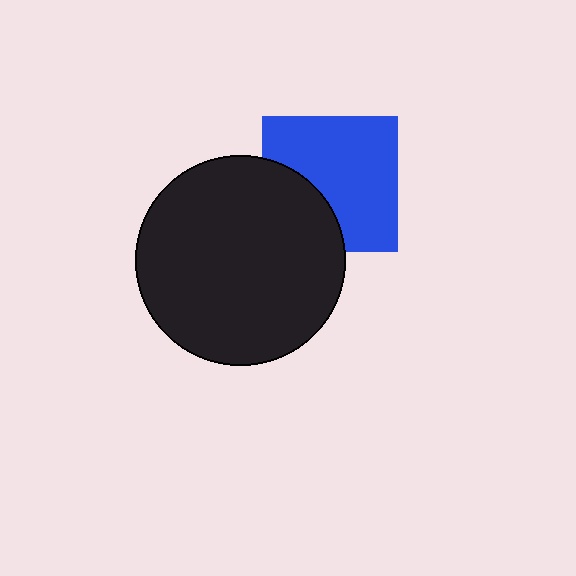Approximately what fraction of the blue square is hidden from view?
Roughly 31% of the blue square is hidden behind the black circle.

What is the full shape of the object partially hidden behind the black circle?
The partially hidden object is a blue square.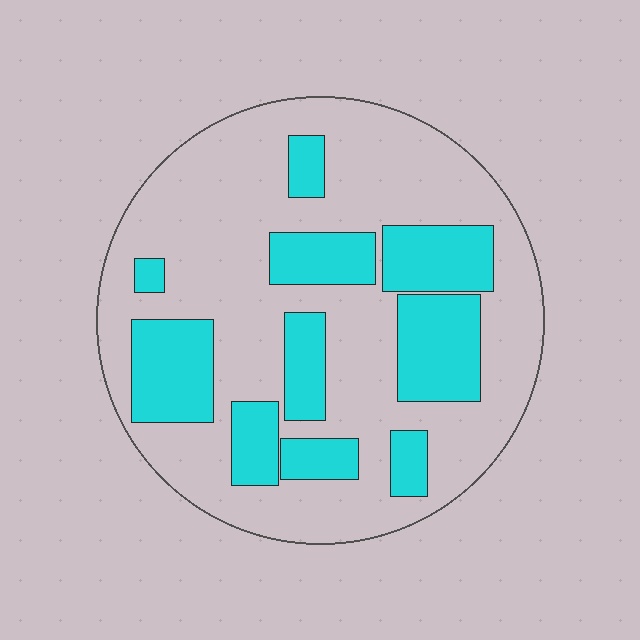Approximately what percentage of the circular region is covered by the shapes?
Approximately 30%.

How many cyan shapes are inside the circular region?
10.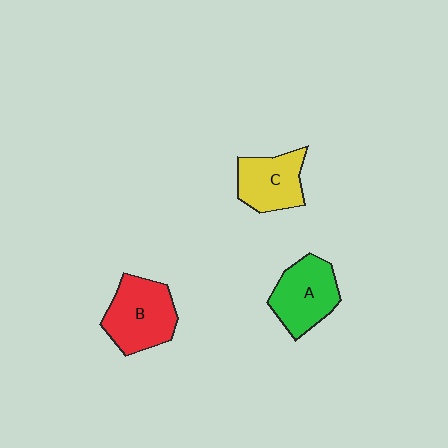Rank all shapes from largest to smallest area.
From largest to smallest: B (red), A (green), C (yellow).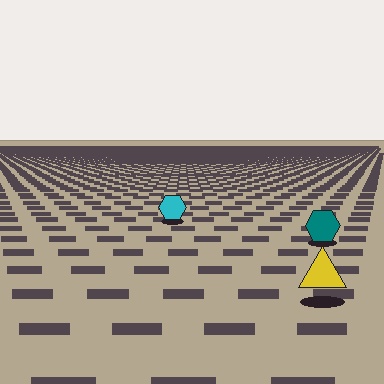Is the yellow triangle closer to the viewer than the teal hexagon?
Yes. The yellow triangle is closer — you can tell from the texture gradient: the ground texture is coarser near it.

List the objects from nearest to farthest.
From nearest to farthest: the yellow triangle, the teal hexagon, the cyan hexagon.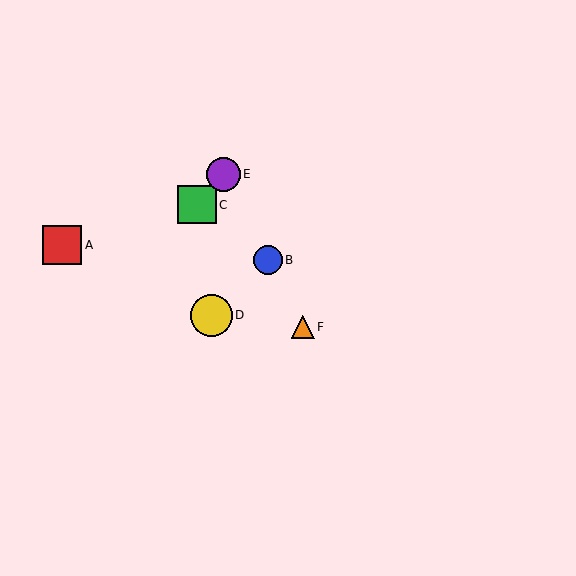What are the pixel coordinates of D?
Object D is at (211, 315).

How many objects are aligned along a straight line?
3 objects (B, E, F) are aligned along a straight line.